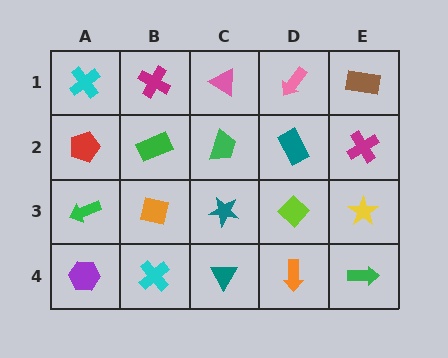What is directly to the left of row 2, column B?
A red pentagon.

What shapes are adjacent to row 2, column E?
A brown rectangle (row 1, column E), a yellow star (row 3, column E), a teal rectangle (row 2, column D).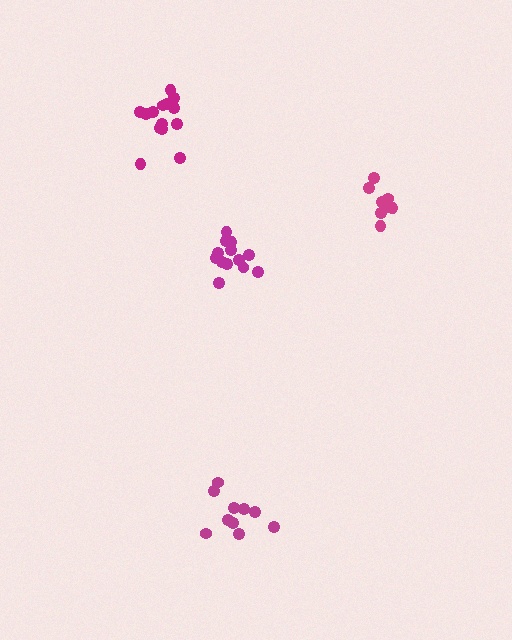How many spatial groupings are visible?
There are 4 spatial groupings.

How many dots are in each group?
Group 1: 13 dots, Group 2: 8 dots, Group 3: 10 dots, Group 4: 14 dots (45 total).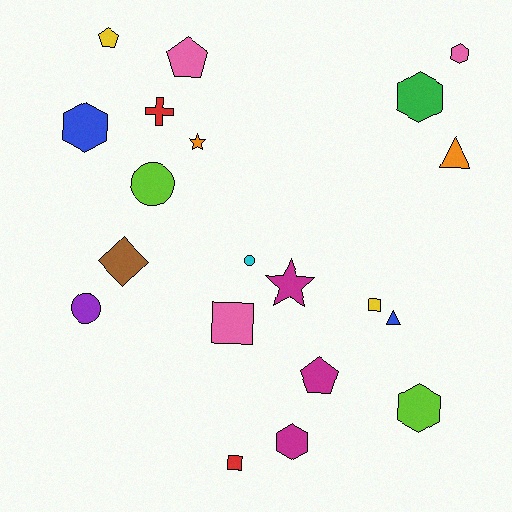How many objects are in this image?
There are 20 objects.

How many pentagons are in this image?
There are 3 pentagons.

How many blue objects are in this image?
There are 2 blue objects.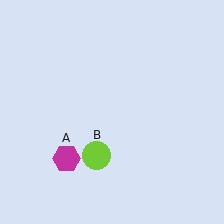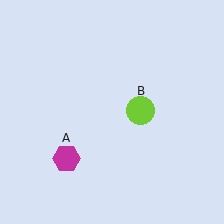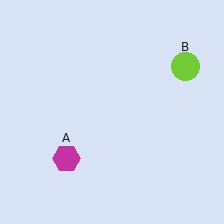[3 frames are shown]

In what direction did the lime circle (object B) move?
The lime circle (object B) moved up and to the right.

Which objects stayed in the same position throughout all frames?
Magenta hexagon (object A) remained stationary.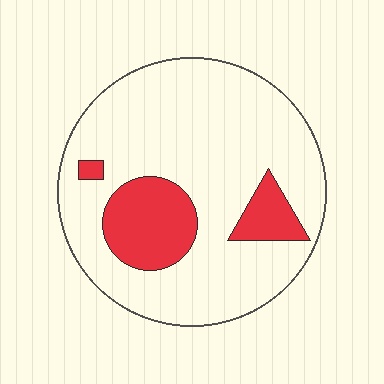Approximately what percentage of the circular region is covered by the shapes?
Approximately 20%.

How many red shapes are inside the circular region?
3.